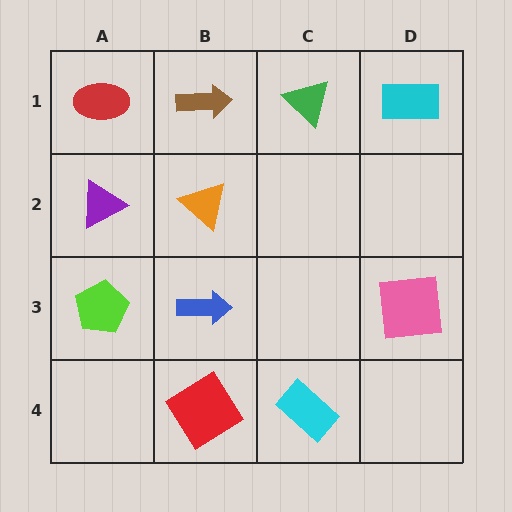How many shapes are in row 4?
2 shapes.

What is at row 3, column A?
A lime pentagon.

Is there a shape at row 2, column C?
No, that cell is empty.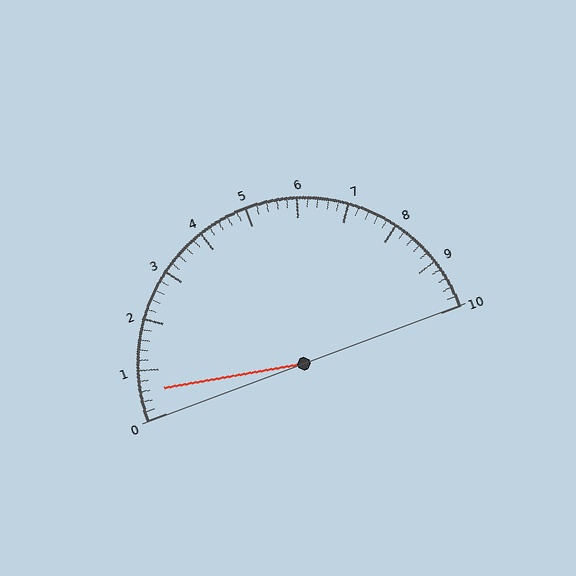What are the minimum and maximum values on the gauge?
The gauge ranges from 0 to 10.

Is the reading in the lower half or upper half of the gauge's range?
The reading is in the lower half of the range (0 to 10).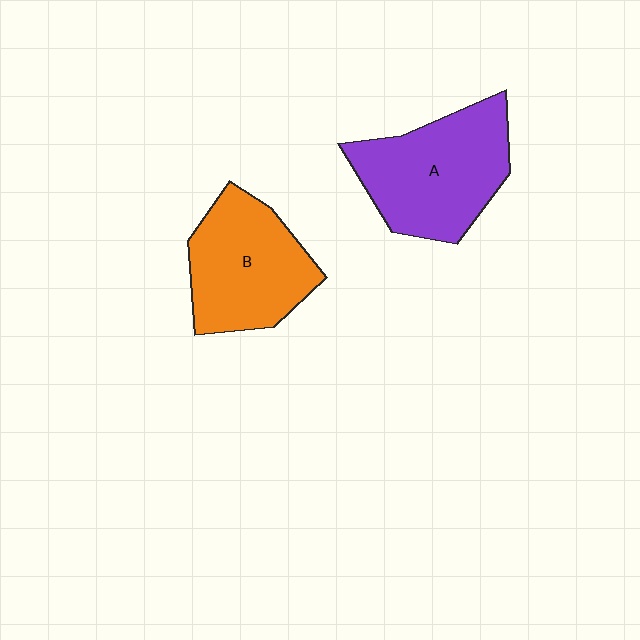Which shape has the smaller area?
Shape B (orange).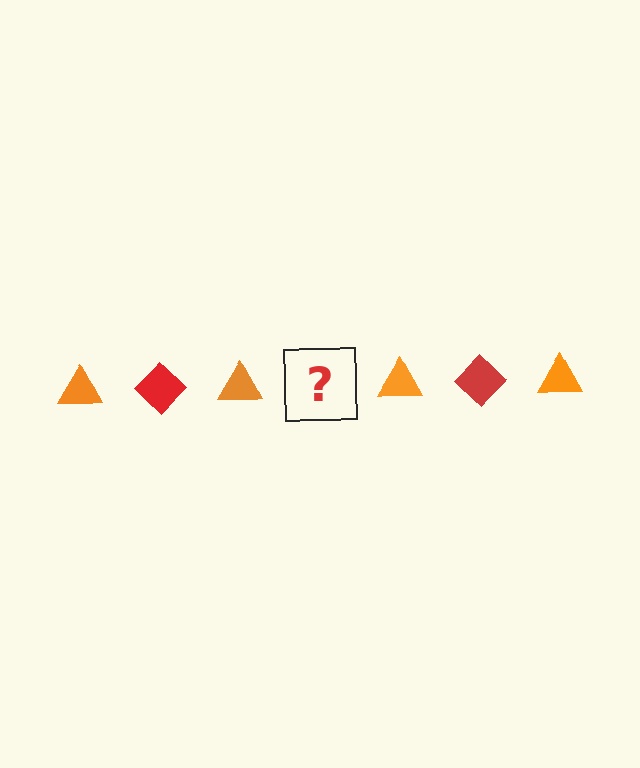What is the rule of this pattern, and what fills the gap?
The rule is that the pattern alternates between orange triangle and red diamond. The gap should be filled with a red diamond.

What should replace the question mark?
The question mark should be replaced with a red diamond.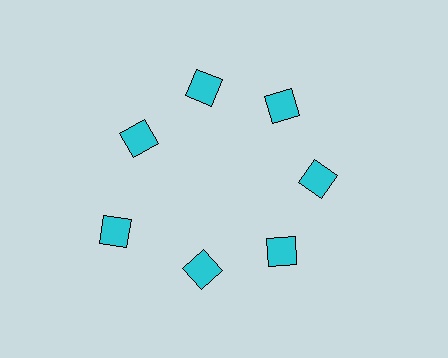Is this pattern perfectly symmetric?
No. The 7 cyan squares are arranged in a ring, but one element near the 8 o'clock position is pushed outward from the center, breaking the 7-fold rotational symmetry.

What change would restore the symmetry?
The symmetry would be restored by moving it inward, back onto the ring so that all 7 squares sit at equal angles and equal distance from the center.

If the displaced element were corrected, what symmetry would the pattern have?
It would have 7-fold rotational symmetry — the pattern would map onto itself every 51 degrees.